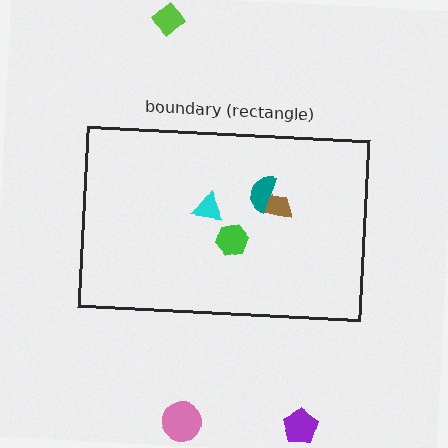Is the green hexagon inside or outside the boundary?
Inside.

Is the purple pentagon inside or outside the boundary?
Outside.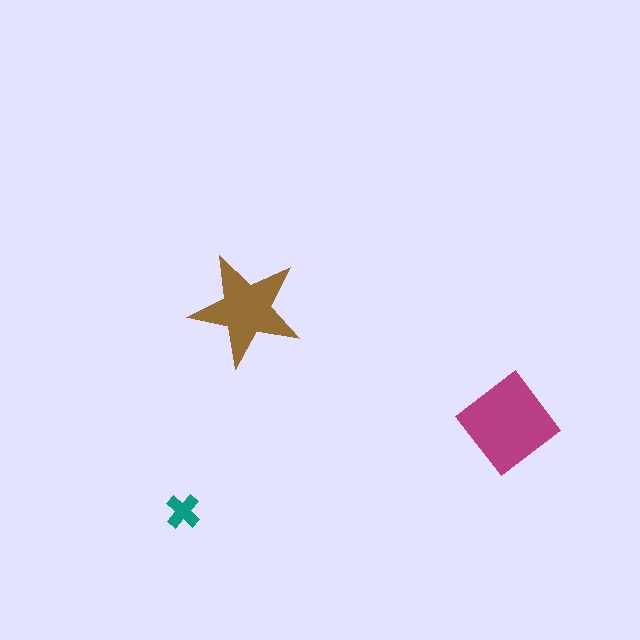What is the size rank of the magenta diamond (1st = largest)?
1st.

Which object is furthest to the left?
The teal cross is leftmost.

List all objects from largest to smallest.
The magenta diamond, the brown star, the teal cross.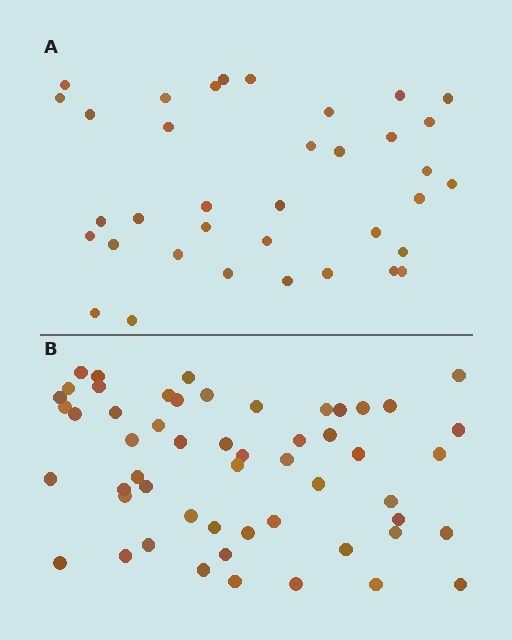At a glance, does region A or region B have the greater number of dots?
Region B (the bottom region) has more dots.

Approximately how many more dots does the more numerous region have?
Region B has approximately 20 more dots than region A.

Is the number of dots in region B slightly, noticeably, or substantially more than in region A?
Region B has substantially more. The ratio is roughly 1.5 to 1.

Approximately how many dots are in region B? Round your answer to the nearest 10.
About 50 dots. (The exact count is 54, which rounds to 50.)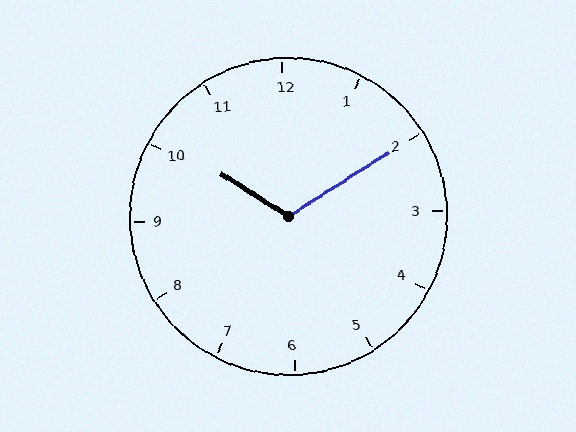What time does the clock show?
10:10.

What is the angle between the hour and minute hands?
Approximately 115 degrees.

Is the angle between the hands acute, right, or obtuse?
It is obtuse.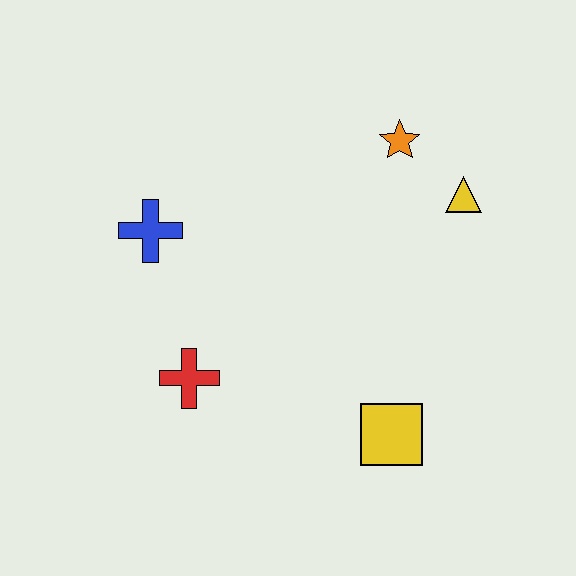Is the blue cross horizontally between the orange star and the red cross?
No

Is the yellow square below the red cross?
Yes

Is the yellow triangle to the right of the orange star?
Yes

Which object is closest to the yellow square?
The red cross is closest to the yellow square.